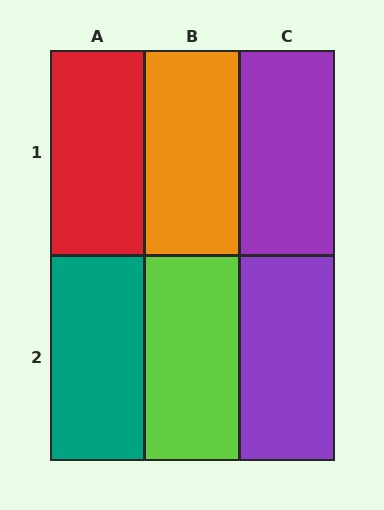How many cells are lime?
1 cell is lime.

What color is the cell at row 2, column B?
Lime.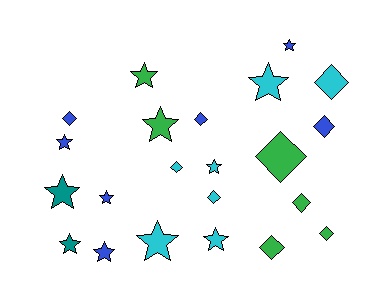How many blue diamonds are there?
There are 3 blue diamonds.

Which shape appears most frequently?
Star, with 12 objects.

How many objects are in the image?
There are 22 objects.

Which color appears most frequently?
Cyan, with 7 objects.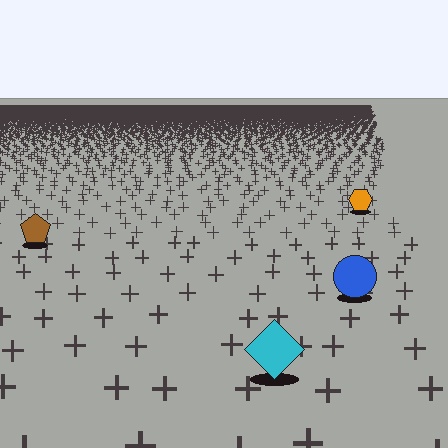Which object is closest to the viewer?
The cyan diamond is closest. The texture marks near it are larger and more spread out.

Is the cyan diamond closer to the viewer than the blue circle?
Yes. The cyan diamond is closer — you can tell from the texture gradient: the ground texture is coarser near it.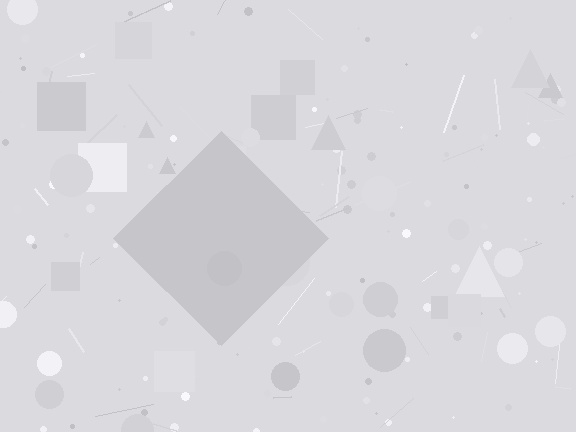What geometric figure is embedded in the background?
A diamond is embedded in the background.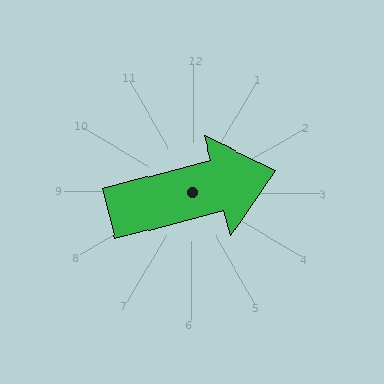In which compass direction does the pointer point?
East.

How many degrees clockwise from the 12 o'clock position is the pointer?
Approximately 75 degrees.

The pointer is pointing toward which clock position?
Roughly 2 o'clock.